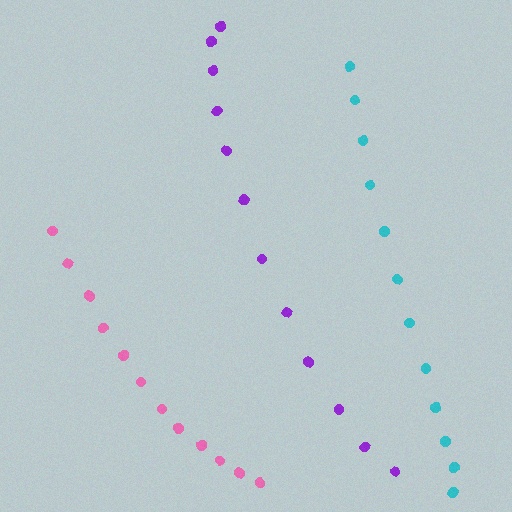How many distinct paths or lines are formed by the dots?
There are 3 distinct paths.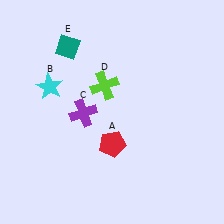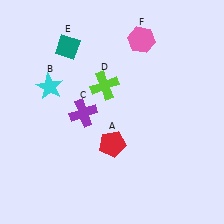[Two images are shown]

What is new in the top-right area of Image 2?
A pink hexagon (F) was added in the top-right area of Image 2.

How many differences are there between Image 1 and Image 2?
There is 1 difference between the two images.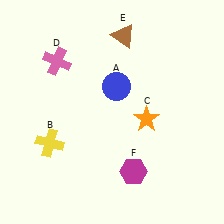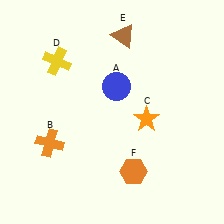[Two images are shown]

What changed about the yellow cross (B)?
In Image 1, B is yellow. In Image 2, it changed to orange.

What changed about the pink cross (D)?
In Image 1, D is pink. In Image 2, it changed to yellow.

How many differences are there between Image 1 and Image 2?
There are 3 differences between the two images.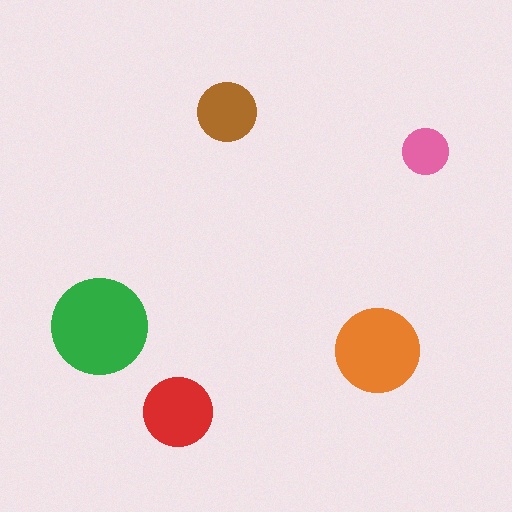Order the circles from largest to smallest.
the green one, the orange one, the red one, the brown one, the pink one.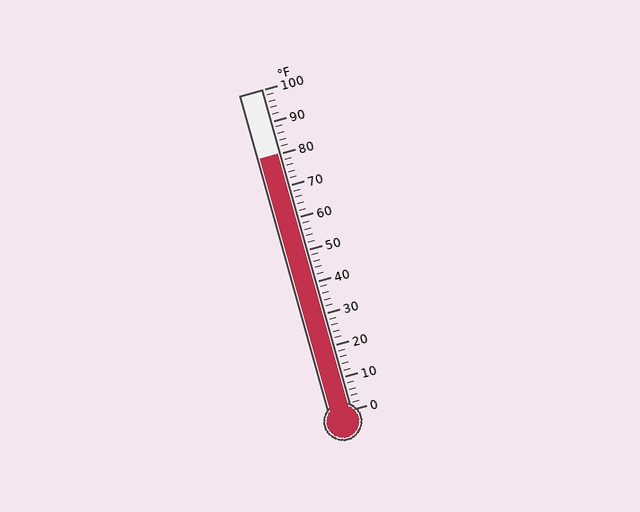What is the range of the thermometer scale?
The thermometer scale ranges from 0°F to 100°F.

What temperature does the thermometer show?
The thermometer shows approximately 80°F.